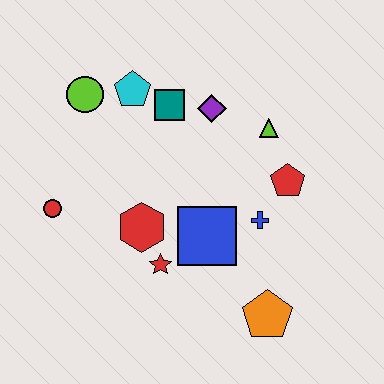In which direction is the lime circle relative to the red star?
The lime circle is above the red star.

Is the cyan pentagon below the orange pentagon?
No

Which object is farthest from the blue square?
The lime circle is farthest from the blue square.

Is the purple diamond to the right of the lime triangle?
No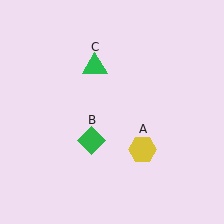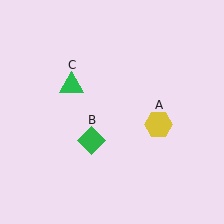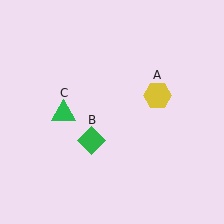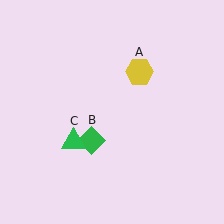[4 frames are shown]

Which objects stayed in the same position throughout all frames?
Green diamond (object B) remained stationary.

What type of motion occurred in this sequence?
The yellow hexagon (object A), green triangle (object C) rotated counterclockwise around the center of the scene.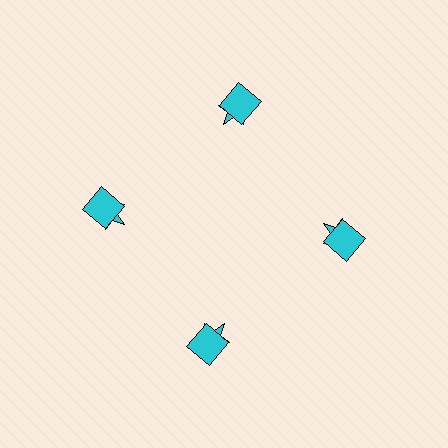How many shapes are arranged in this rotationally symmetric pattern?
There are 8 shapes, arranged in 4 groups of 2.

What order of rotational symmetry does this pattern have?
This pattern has 4-fold rotational symmetry.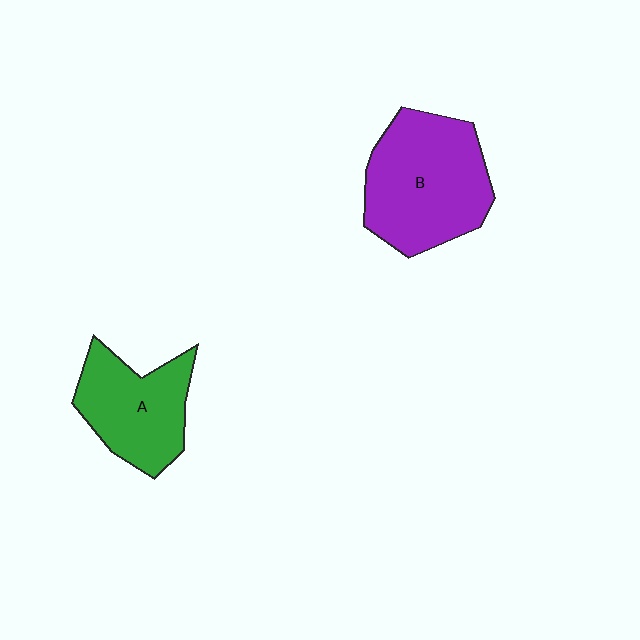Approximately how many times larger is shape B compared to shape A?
Approximately 1.4 times.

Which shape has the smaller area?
Shape A (green).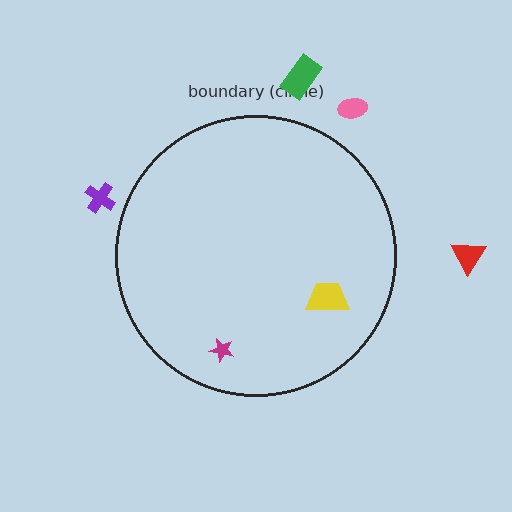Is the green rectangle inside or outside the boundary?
Outside.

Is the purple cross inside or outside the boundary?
Outside.